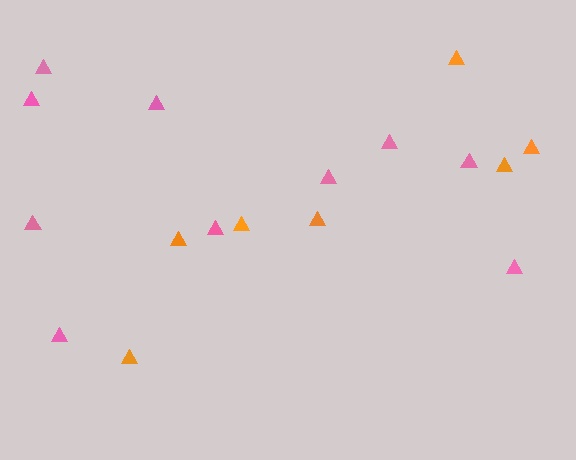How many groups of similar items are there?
There are 2 groups: one group of pink triangles (10) and one group of orange triangles (7).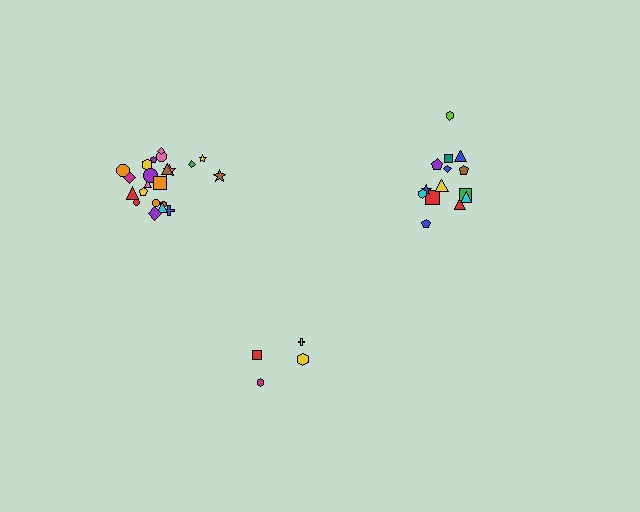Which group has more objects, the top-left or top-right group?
The top-left group.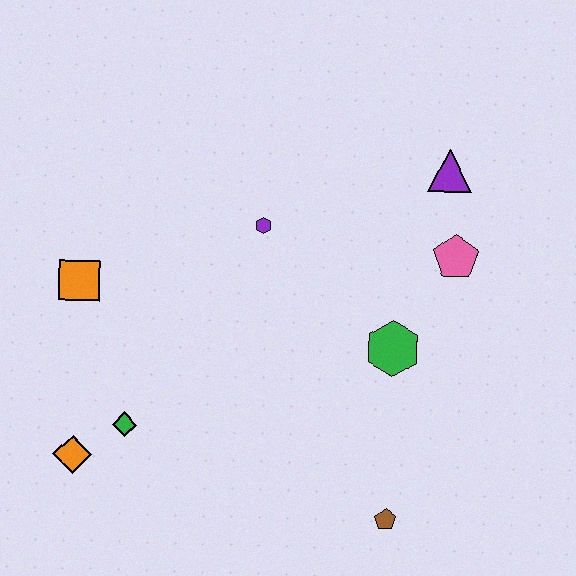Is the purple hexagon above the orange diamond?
Yes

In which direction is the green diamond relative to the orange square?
The green diamond is below the orange square.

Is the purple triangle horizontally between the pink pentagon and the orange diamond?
Yes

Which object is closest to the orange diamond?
The green diamond is closest to the orange diamond.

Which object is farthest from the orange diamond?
The purple triangle is farthest from the orange diamond.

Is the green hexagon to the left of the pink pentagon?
Yes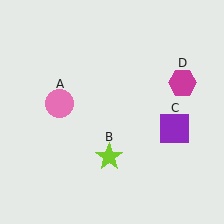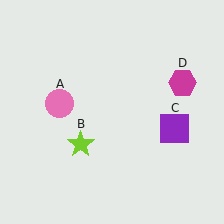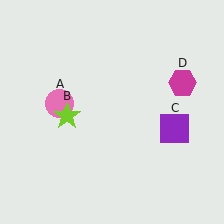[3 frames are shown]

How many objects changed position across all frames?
1 object changed position: lime star (object B).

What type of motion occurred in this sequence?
The lime star (object B) rotated clockwise around the center of the scene.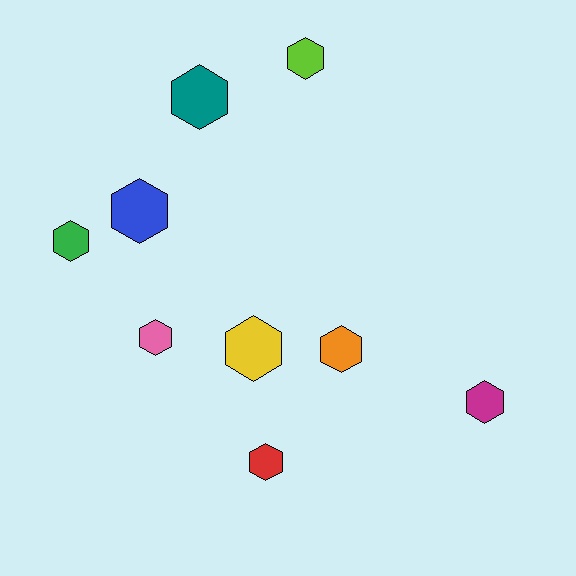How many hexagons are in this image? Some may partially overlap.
There are 9 hexagons.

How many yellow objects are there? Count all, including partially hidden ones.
There is 1 yellow object.